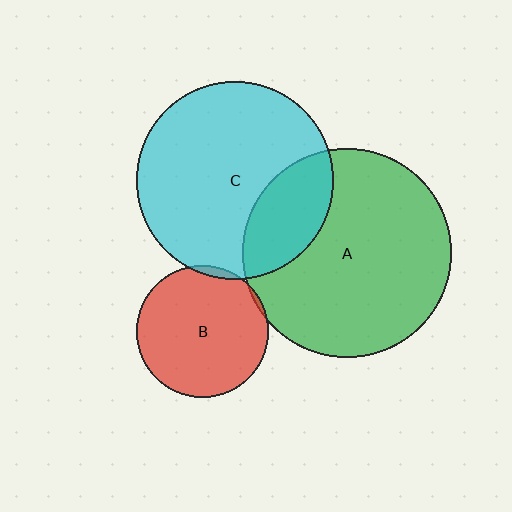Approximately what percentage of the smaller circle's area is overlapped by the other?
Approximately 25%.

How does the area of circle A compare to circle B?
Approximately 2.5 times.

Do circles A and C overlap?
Yes.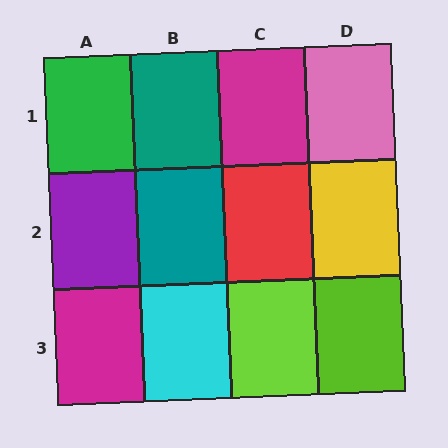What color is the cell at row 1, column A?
Green.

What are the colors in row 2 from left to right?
Purple, teal, red, yellow.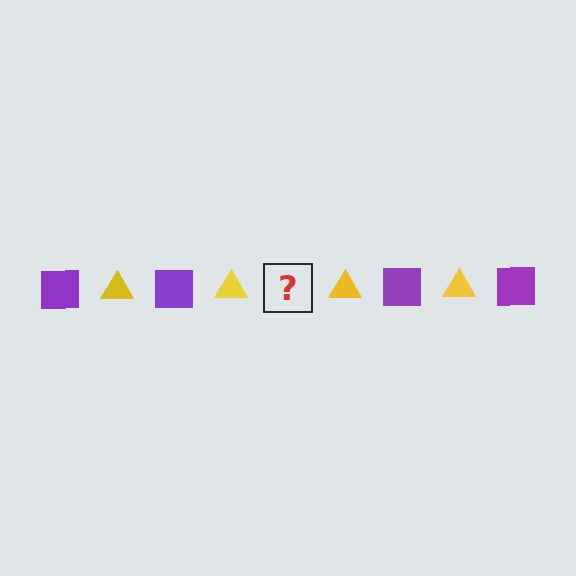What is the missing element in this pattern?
The missing element is a purple square.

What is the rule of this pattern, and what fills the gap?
The rule is that the pattern alternates between purple square and yellow triangle. The gap should be filled with a purple square.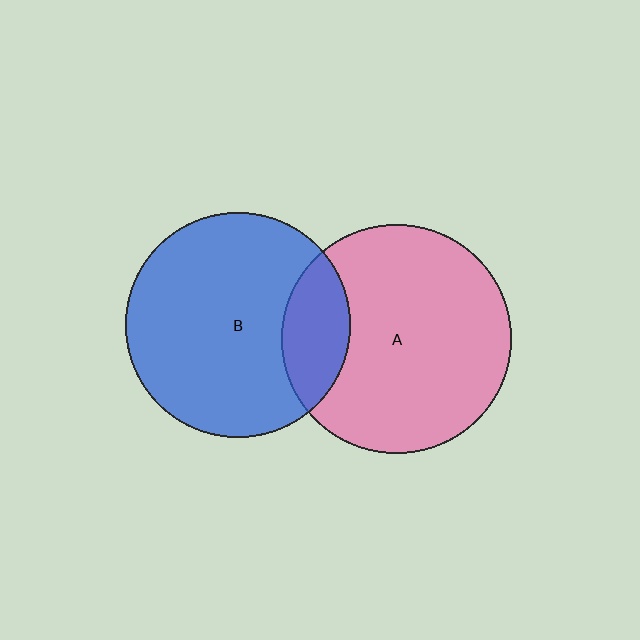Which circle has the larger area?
Circle A (pink).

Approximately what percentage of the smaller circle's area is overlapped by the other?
Approximately 20%.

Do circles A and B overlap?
Yes.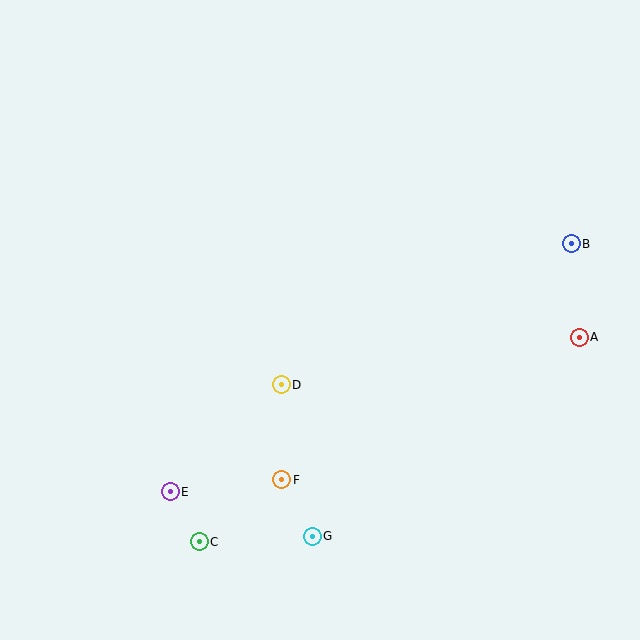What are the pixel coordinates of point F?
Point F is at (282, 480).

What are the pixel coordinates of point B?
Point B is at (571, 244).